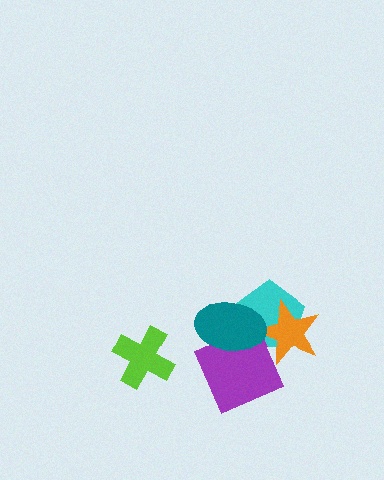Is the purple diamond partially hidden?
Yes, it is partially covered by another shape.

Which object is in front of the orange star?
The teal ellipse is in front of the orange star.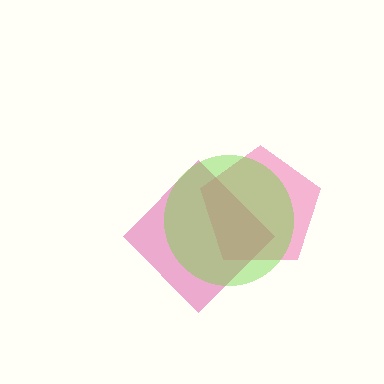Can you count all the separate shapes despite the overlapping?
Yes, there are 3 separate shapes.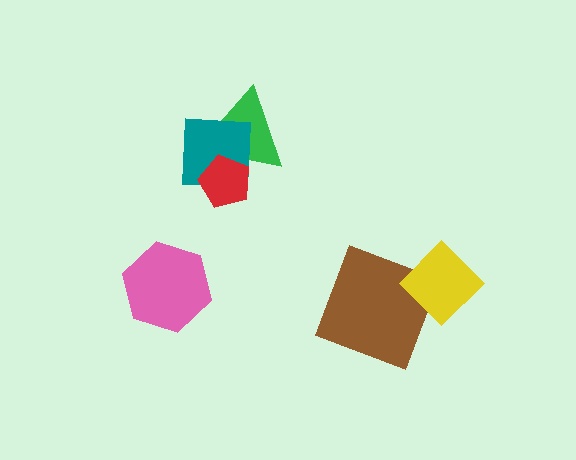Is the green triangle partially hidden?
Yes, it is partially covered by another shape.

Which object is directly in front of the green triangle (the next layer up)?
The teal square is directly in front of the green triangle.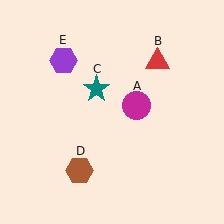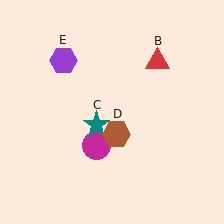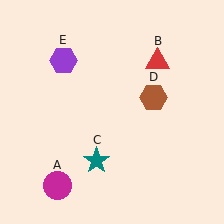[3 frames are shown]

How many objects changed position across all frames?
3 objects changed position: magenta circle (object A), teal star (object C), brown hexagon (object D).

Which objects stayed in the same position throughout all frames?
Red triangle (object B) and purple hexagon (object E) remained stationary.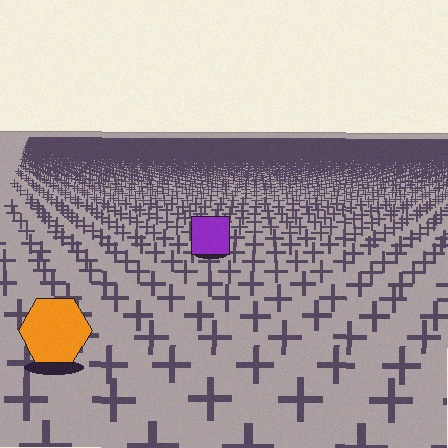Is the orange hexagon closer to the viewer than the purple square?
Yes. The orange hexagon is closer — you can tell from the texture gradient: the ground texture is coarser near it.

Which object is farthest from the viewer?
The purple square is farthest from the viewer. It appears smaller and the ground texture around it is denser.